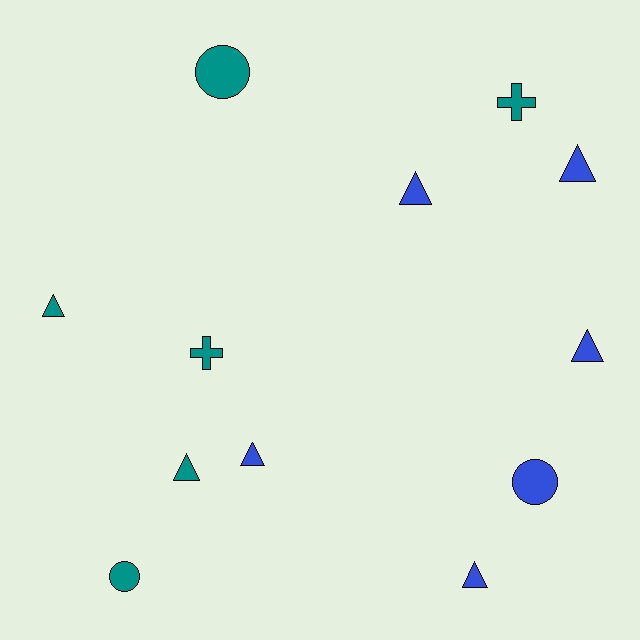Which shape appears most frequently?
Triangle, with 7 objects.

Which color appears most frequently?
Teal, with 6 objects.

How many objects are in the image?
There are 12 objects.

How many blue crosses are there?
There are no blue crosses.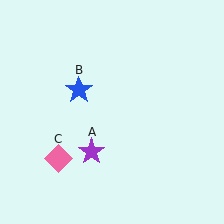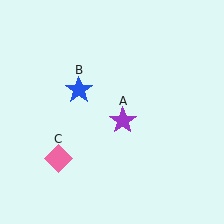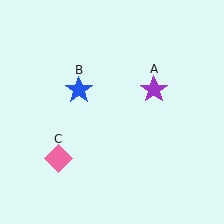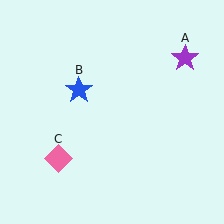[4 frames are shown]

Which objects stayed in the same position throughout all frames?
Blue star (object B) and pink diamond (object C) remained stationary.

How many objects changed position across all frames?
1 object changed position: purple star (object A).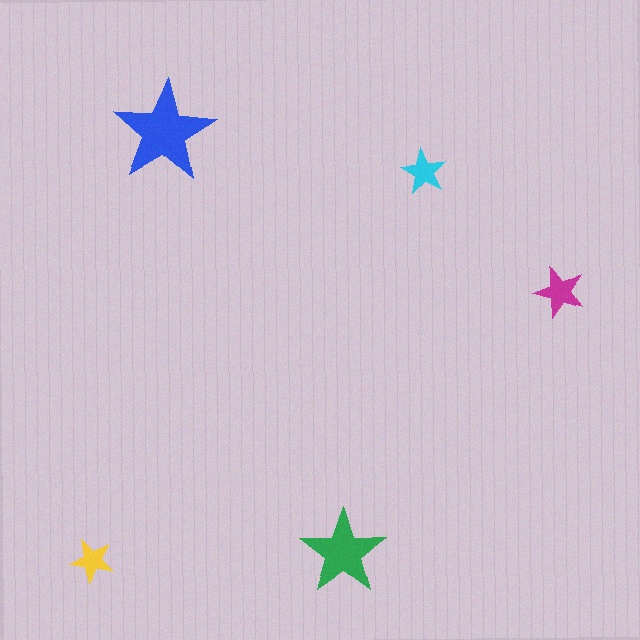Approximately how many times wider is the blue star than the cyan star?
About 2 times wider.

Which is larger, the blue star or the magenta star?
The blue one.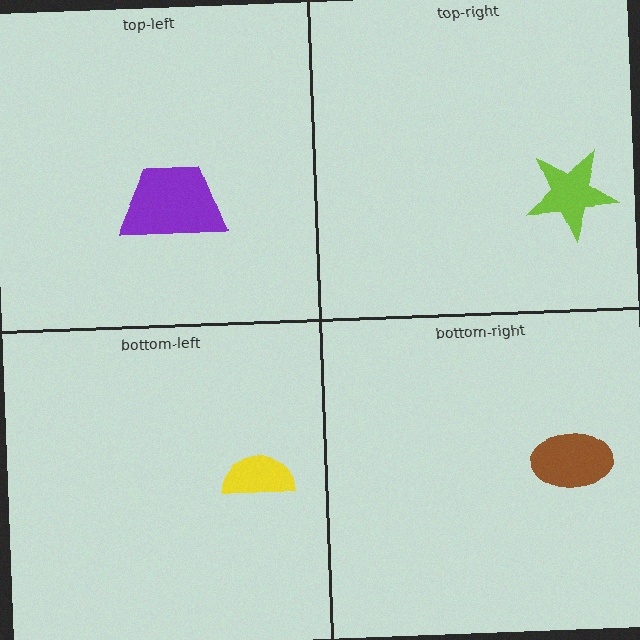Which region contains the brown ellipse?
The bottom-right region.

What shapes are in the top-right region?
The lime star.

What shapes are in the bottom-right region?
The brown ellipse.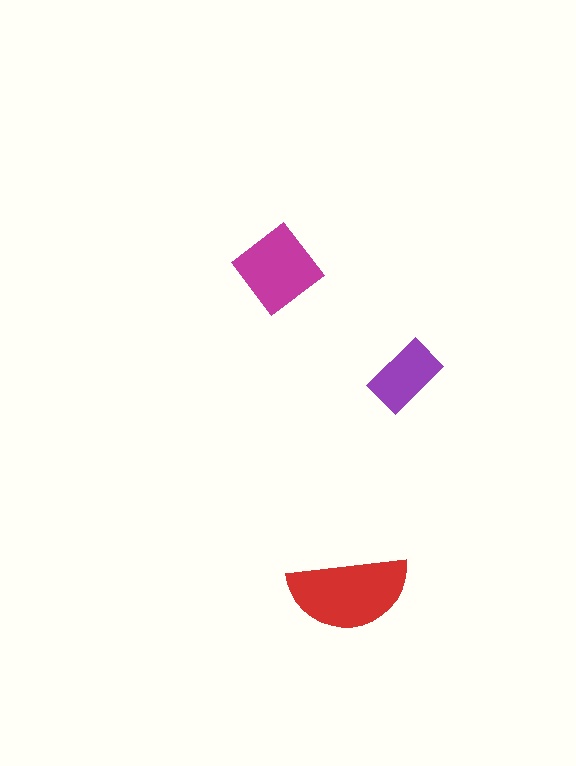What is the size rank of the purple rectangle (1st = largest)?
3rd.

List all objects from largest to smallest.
The red semicircle, the magenta diamond, the purple rectangle.